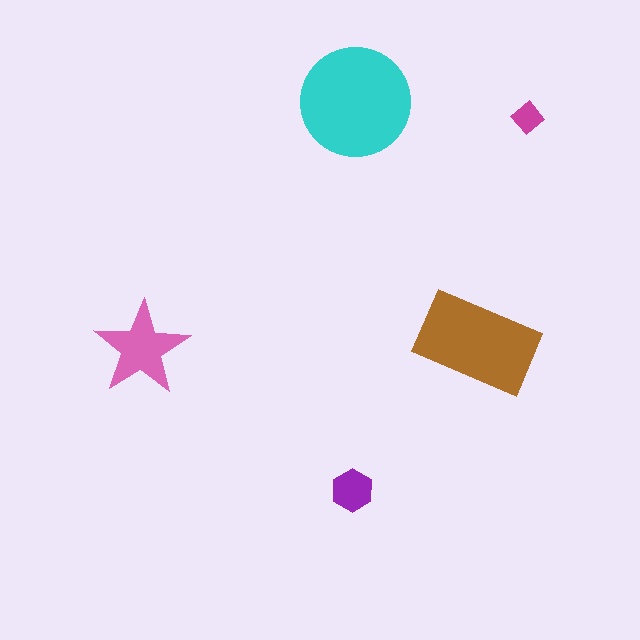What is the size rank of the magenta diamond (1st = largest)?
5th.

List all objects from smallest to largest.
The magenta diamond, the purple hexagon, the pink star, the brown rectangle, the cyan circle.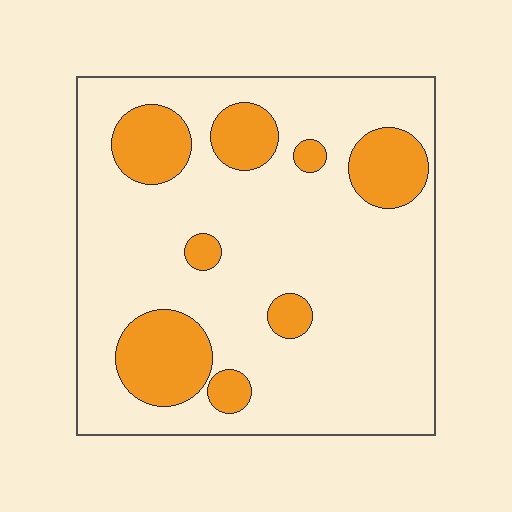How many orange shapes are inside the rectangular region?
8.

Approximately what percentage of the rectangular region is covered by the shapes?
Approximately 20%.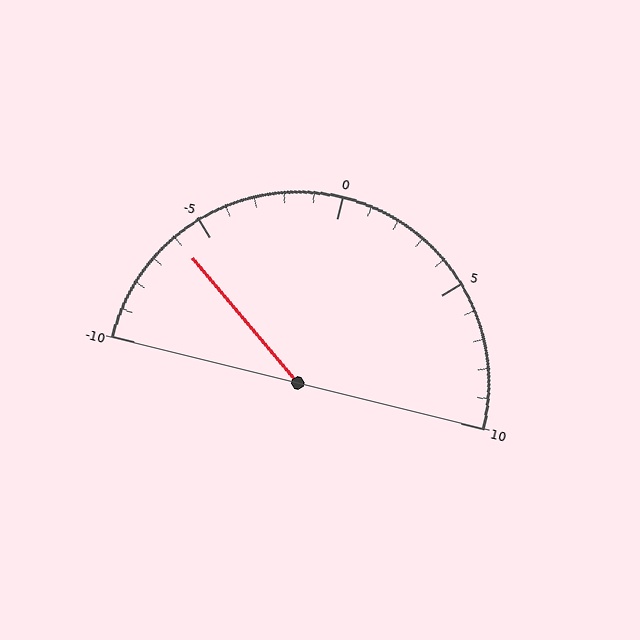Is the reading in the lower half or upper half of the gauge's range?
The reading is in the lower half of the range (-10 to 10).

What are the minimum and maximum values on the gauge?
The gauge ranges from -10 to 10.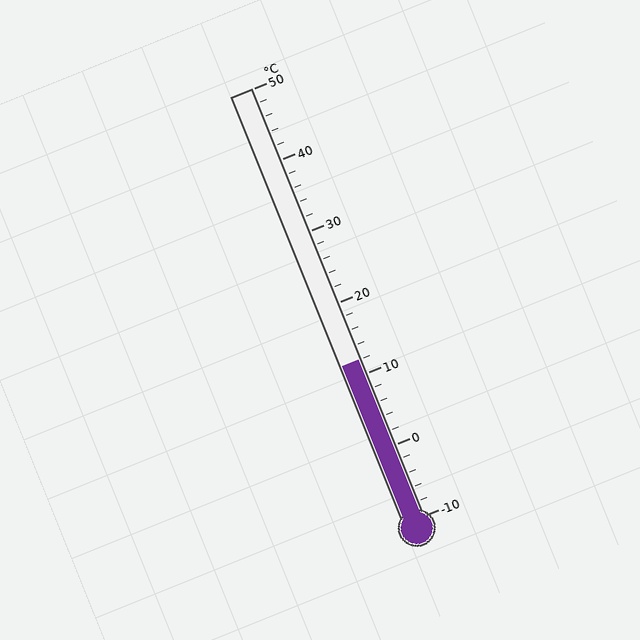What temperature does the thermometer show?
The thermometer shows approximately 12°C.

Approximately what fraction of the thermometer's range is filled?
The thermometer is filled to approximately 35% of its range.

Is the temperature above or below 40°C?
The temperature is below 40°C.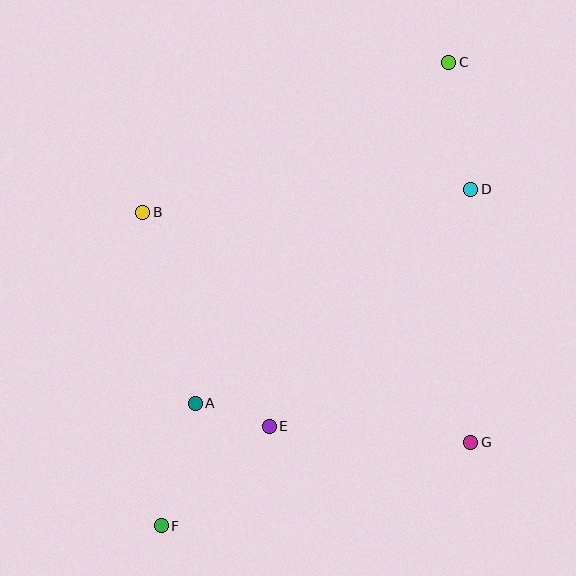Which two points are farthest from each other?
Points C and F are farthest from each other.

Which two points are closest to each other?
Points A and E are closest to each other.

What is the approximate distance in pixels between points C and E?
The distance between C and E is approximately 406 pixels.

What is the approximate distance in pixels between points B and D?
The distance between B and D is approximately 329 pixels.